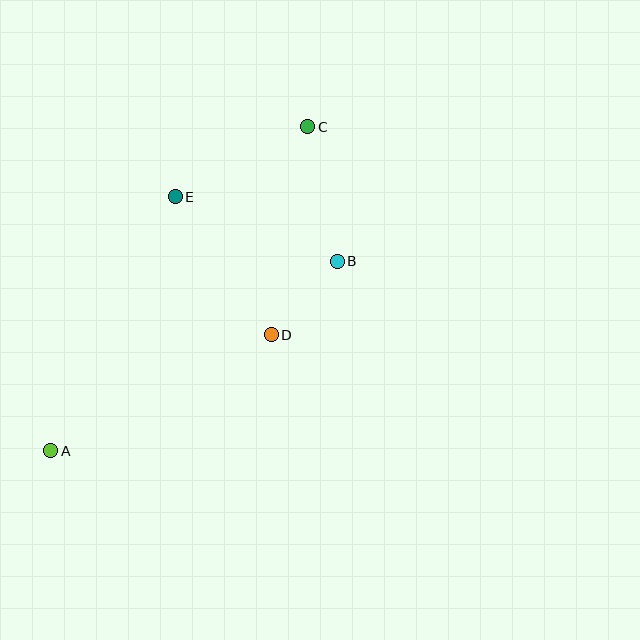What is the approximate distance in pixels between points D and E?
The distance between D and E is approximately 168 pixels.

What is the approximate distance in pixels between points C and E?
The distance between C and E is approximately 150 pixels.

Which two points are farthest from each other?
Points A and C are farthest from each other.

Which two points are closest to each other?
Points B and D are closest to each other.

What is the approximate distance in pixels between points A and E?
The distance between A and E is approximately 283 pixels.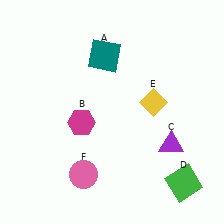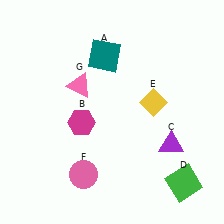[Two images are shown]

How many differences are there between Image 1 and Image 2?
There is 1 difference between the two images.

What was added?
A pink triangle (G) was added in Image 2.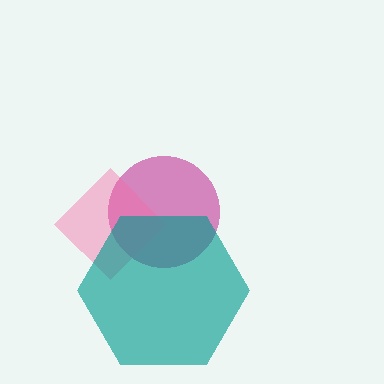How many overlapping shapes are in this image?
There are 3 overlapping shapes in the image.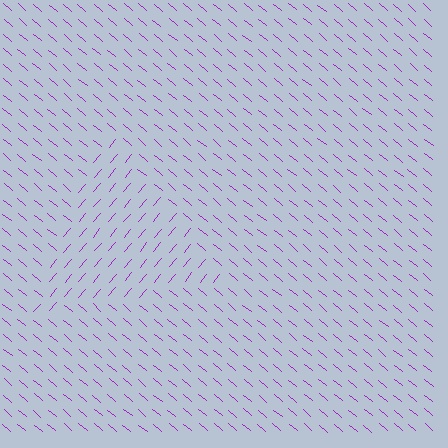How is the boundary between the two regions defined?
The boundary is defined purely by a change in line orientation (approximately 90 degrees difference). All lines are the same color and thickness.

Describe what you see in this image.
The image is filled with small purple line segments. A triangle region in the image has lines oriented differently from the surrounding lines, creating a visible texture boundary.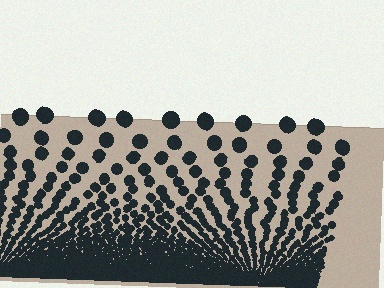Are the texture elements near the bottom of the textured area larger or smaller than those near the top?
Smaller. The gradient is inverted — elements near the bottom are smaller and denser.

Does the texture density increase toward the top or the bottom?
Density increases toward the bottom.